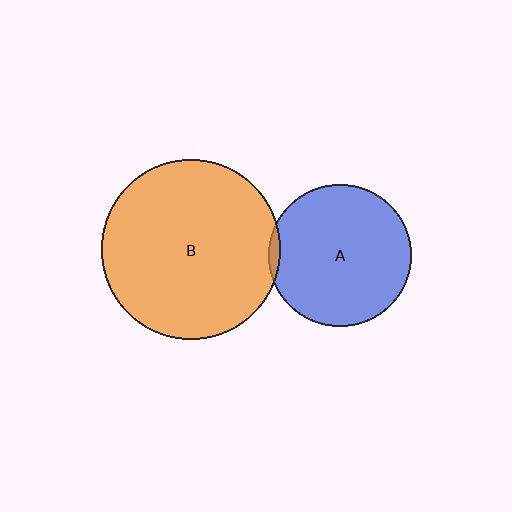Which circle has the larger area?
Circle B (orange).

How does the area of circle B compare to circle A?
Approximately 1.6 times.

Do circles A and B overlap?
Yes.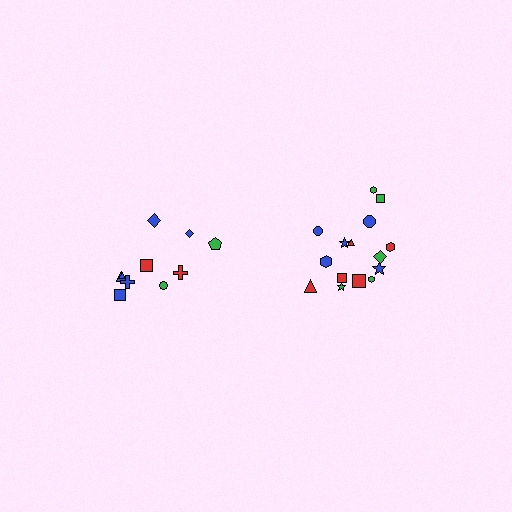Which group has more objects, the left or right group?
The right group.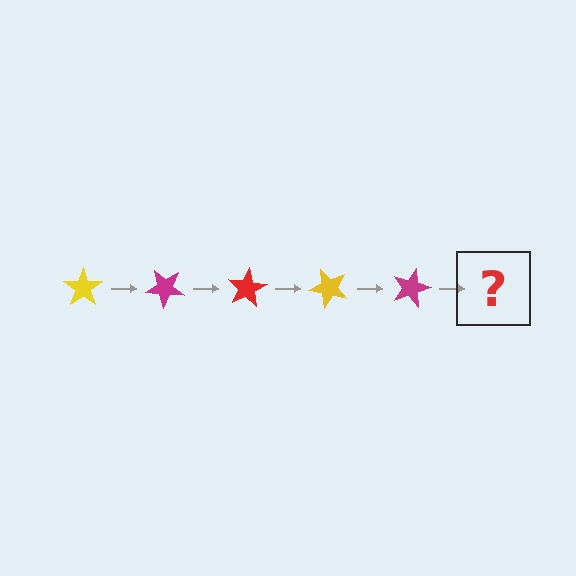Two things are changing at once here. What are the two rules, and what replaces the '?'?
The two rules are that it rotates 40 degrees each step and the color cycles through yellow, magenta, and red. The '?' should be a red star, rotated 200 degrees from the start.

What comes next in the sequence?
The next element should be a red star, rotated 200 degrees from the start.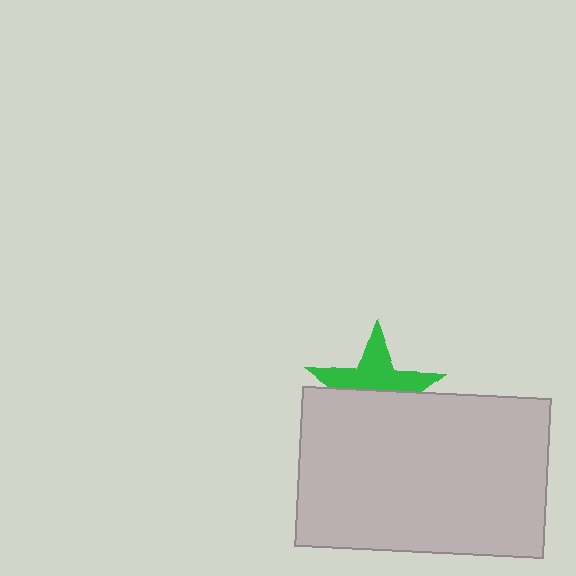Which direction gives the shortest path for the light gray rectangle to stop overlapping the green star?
Moving down gives the shortest separation.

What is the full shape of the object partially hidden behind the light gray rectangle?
The partially hidden object is a green star.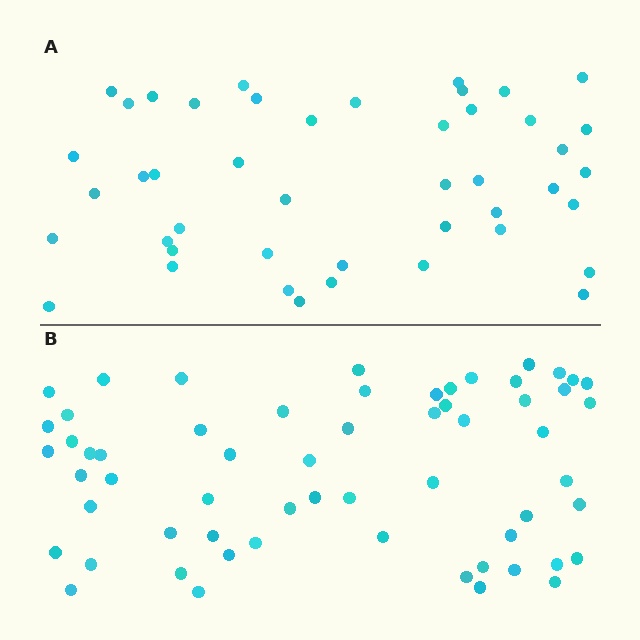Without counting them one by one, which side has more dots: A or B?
Region B (the bottom region) has more dots.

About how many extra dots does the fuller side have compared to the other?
Region B has approximately 15 more dots than region A.